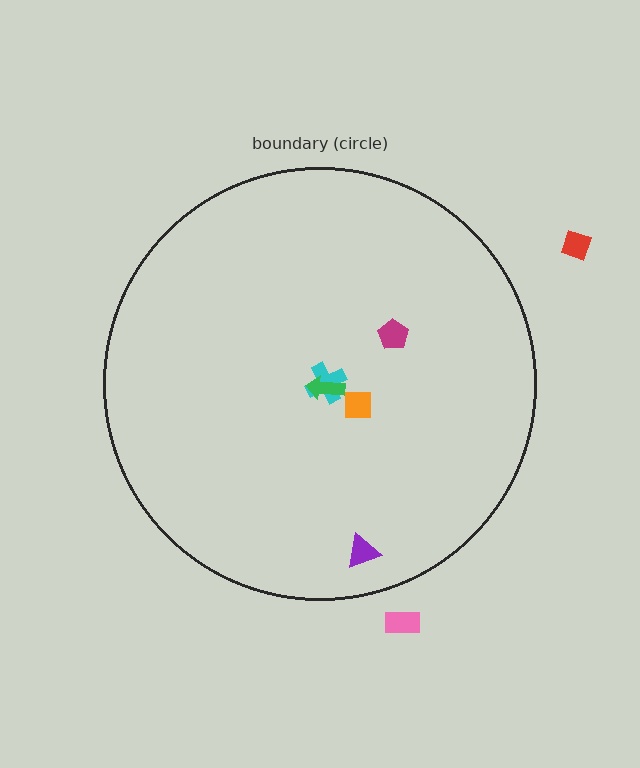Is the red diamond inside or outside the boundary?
Outside.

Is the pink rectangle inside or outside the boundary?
Outside.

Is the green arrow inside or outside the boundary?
Inside.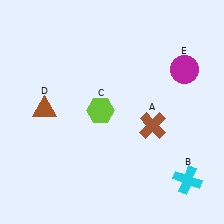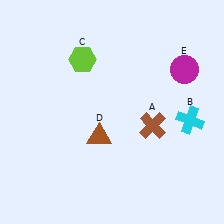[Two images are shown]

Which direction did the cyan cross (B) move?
The cyan cross (B) moved up.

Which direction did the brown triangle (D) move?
The brown triangle (D) moved right.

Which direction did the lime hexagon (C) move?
The lime hexagon (C) moved up.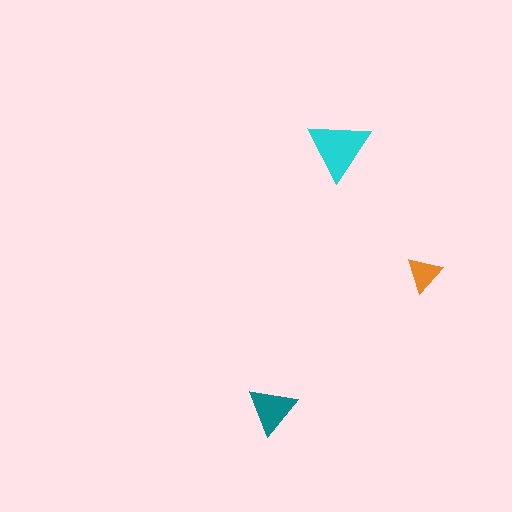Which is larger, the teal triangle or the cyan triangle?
The cyan one.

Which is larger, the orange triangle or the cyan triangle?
The cyan one.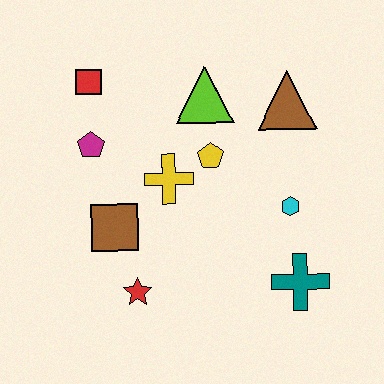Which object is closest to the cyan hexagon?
The teal cross is closest to the cyan hexagon.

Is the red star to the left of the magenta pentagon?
No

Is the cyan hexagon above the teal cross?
Yes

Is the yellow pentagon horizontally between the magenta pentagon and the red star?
No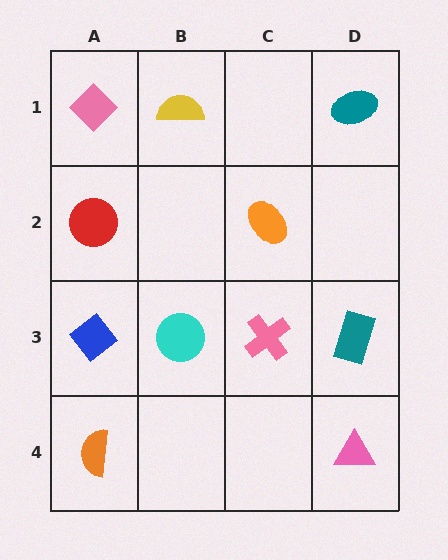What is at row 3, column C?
A pink cross.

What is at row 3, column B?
A cyan circle.